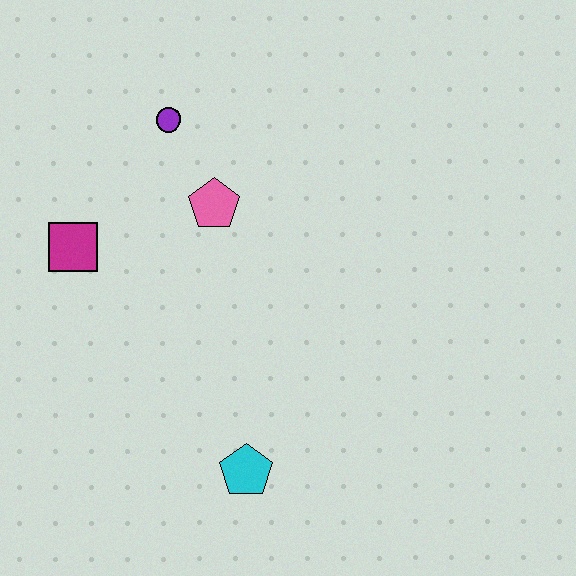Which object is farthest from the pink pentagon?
The cyan pentagon is farthest from the pink pentagon.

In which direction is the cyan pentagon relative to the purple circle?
The cyan pentagon is below the purple circle.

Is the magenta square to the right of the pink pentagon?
No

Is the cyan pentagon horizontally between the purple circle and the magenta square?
No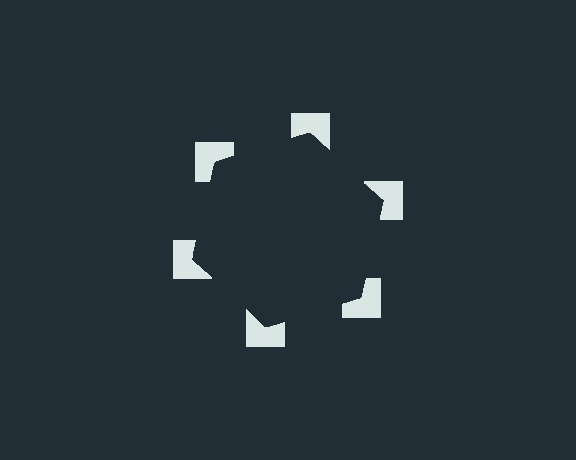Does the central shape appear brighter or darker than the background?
It typically appears slightly darker than the background, even though no actual brightness change is drawn.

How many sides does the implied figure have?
6 sides.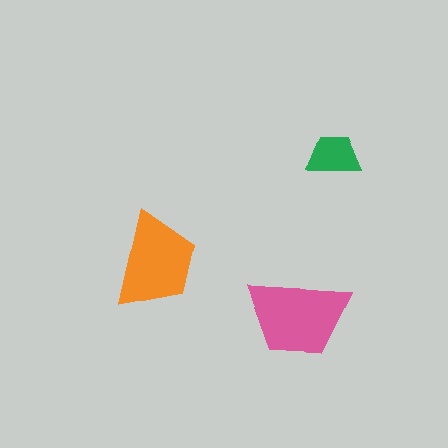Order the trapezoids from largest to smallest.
the pink one, the orange one, the green one.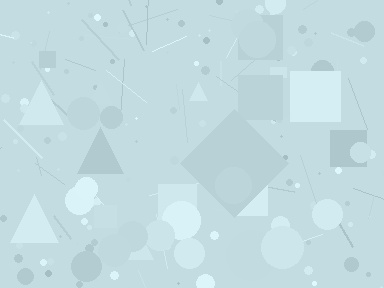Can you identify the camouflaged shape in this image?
The camouflaged shape is a diamond.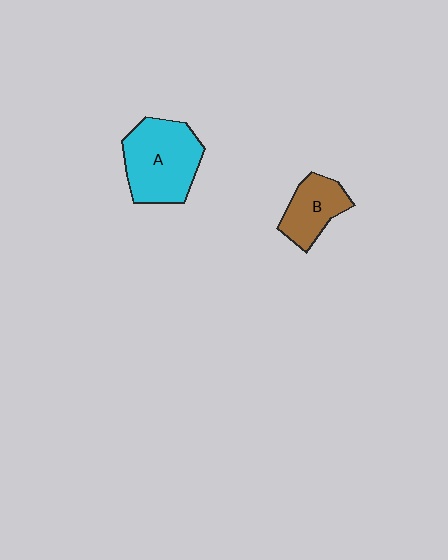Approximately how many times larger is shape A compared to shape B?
Approximately 1.7 times.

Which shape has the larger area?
Shape A (cyan).